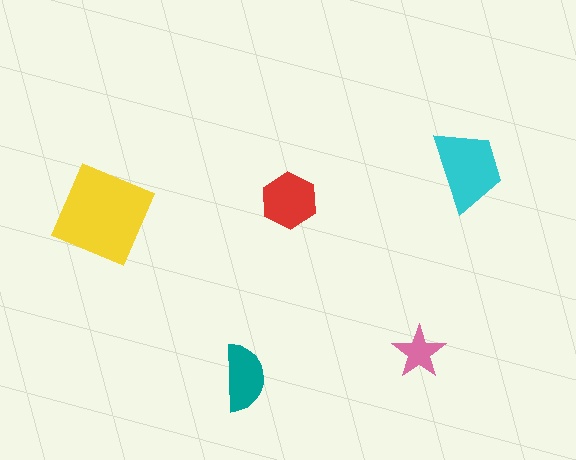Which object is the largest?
The yellow square.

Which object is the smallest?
The pink star.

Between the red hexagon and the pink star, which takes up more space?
The red hexagon.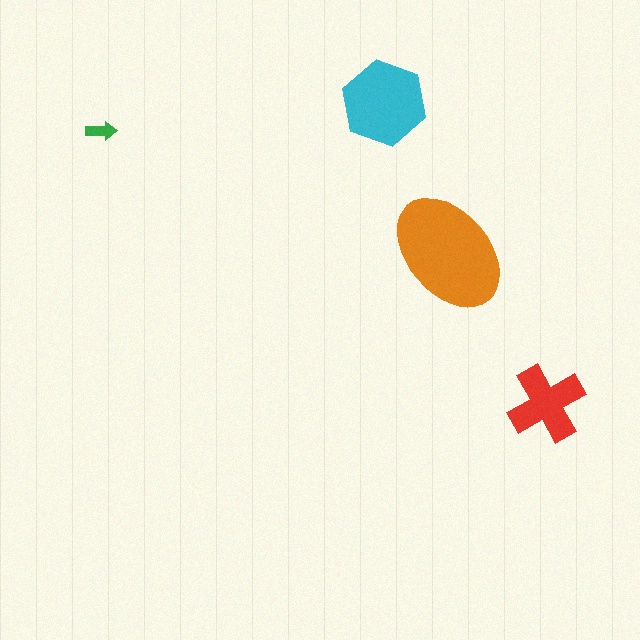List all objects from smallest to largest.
The green arrow, the red cross, the cyan hexagon, the orange ellipse.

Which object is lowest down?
The red cross is bottommost.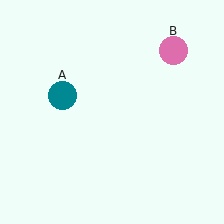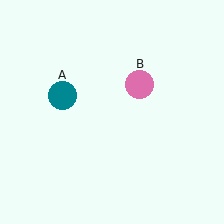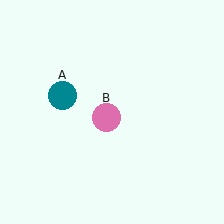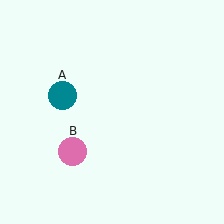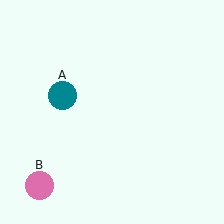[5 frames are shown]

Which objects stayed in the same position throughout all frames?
Teal circle (object A) remained stationary.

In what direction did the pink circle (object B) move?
The pink circle (object B) moved down and to the left.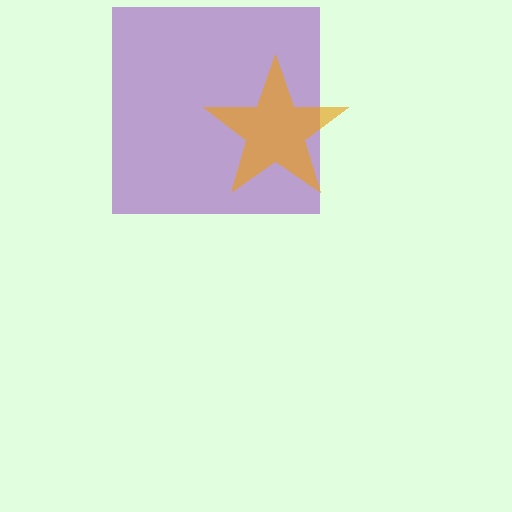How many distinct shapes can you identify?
There are 2 distinct shapes: a purple square, an orange star.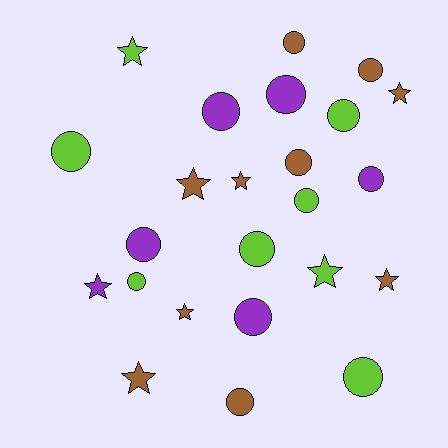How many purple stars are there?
There is 1 purple star.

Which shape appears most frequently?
Circle, with 15 objects.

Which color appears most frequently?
Brown, with 10 objects.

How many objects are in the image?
There are 24 objects.